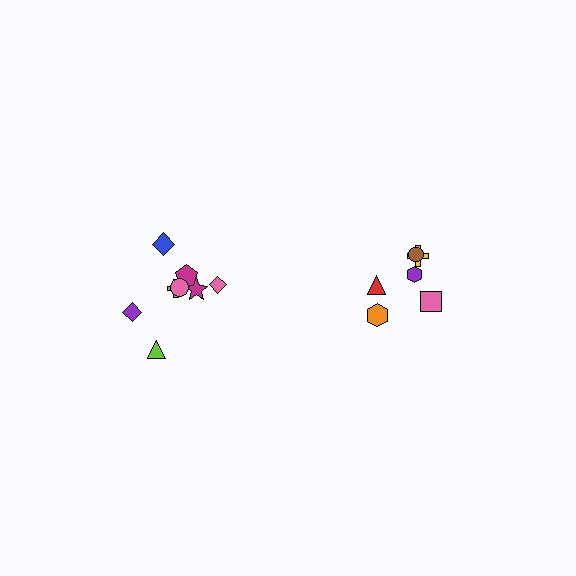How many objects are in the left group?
There are 8 objects.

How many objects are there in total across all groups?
There are 14 objects.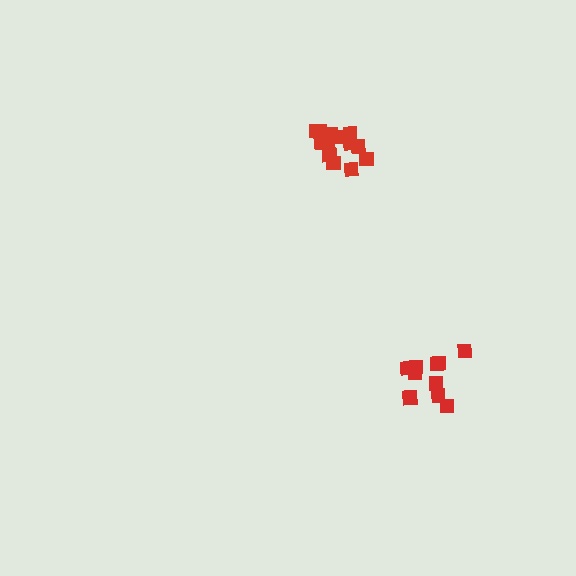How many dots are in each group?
Group 1: 15 dots, Group 2: 10 dots (25 total).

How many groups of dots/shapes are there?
There are 2 groups.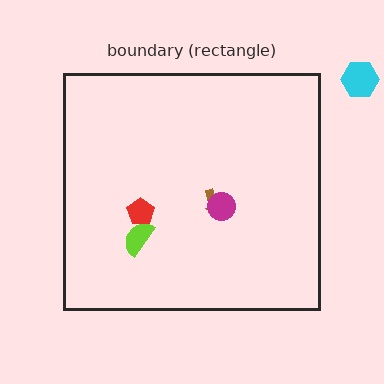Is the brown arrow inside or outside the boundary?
Inside.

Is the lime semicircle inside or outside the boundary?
Inside.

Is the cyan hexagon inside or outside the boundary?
Outside.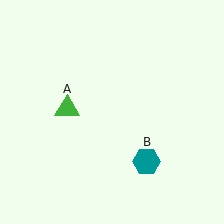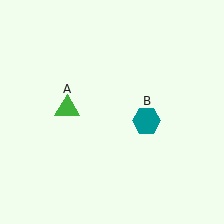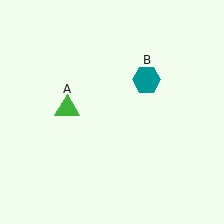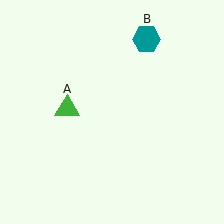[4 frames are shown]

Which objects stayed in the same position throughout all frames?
Green triangle (object A) remained stationary.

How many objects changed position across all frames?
1 object changed position: teal hexagon (object B).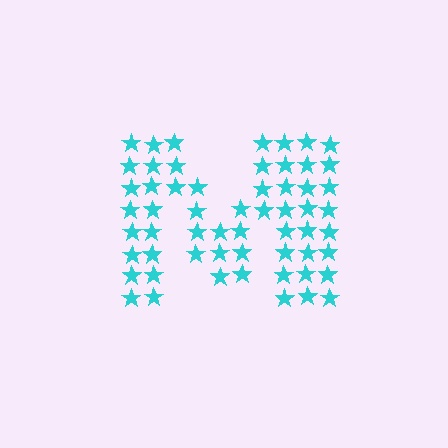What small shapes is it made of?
It is made of small stars.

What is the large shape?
The large shape is the letter M.